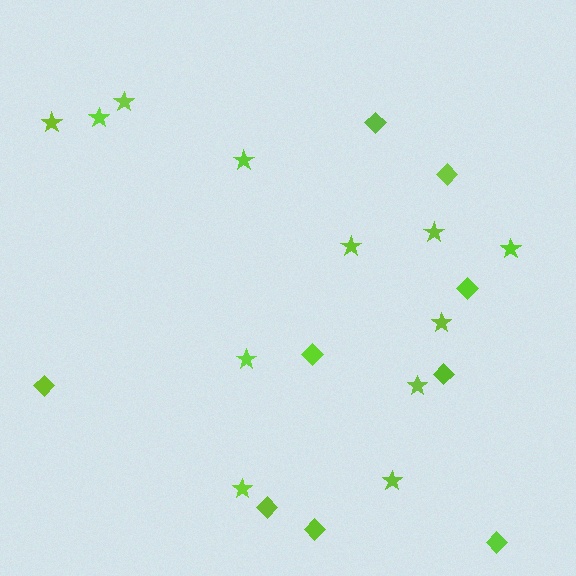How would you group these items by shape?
There are 2 groups: one group of stars (12) and one group of diamonds (9).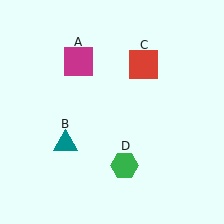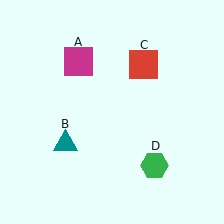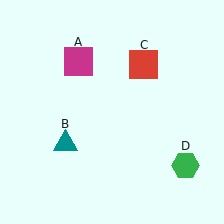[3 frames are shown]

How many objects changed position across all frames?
1 object changed position: green hexagon (object D).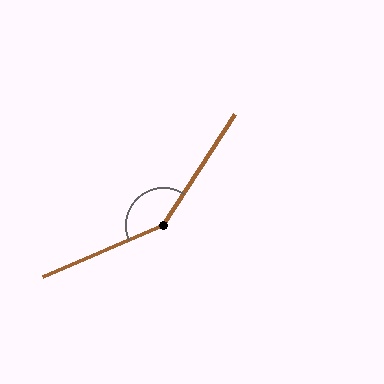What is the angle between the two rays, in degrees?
Approximately 147 degrees.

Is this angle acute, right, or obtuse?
It is obtuse.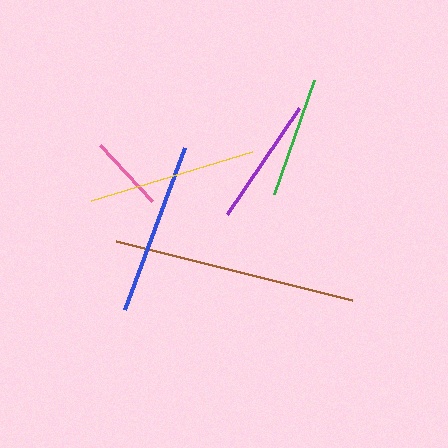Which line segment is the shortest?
The pink line is the shortest at approximately 76 pixels.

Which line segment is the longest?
The brown line is the longest at approximately 243 pixels.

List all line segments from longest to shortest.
From longest to shortest: brown, blue, yellow, purple, green, pink.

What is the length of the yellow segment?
The yellow segment is approximately 169 pixels long.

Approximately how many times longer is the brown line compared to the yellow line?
The brown line is approximately 1.4 times the length of the yellow line.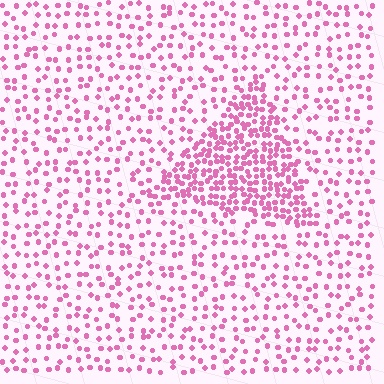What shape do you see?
I see a triangle.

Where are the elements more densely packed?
The elements are more densely packed inside the triangle boundary.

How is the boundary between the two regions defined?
The boundary is defined by a change in element density (approximately 2.5x ratio). All elements are the same color, size, and shape.